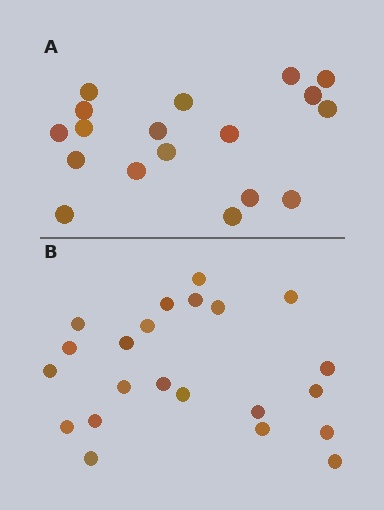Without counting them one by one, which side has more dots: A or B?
Region B (the bottom region) has more dots.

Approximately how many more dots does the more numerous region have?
Region B has about 4 more dots than region A.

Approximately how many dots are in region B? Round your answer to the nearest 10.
About 20 dots. (The exact count is 22, which rounds to 20.)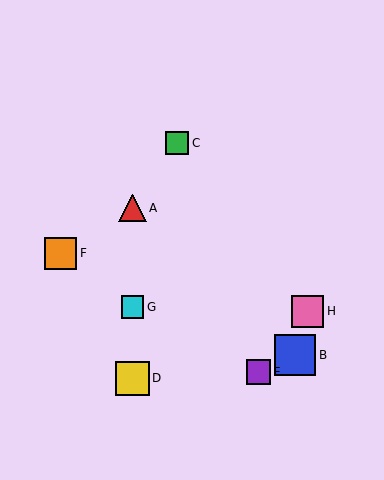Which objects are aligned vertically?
Objects A, D, G are aligned vertically.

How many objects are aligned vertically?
3 objects (A, D, G) are aligned vertically.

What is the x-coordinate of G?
Object G is at x≈133.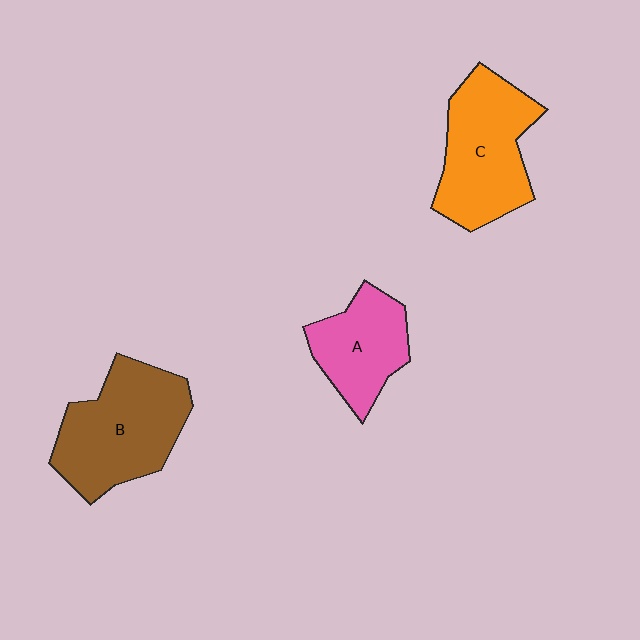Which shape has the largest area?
Shape B (brown).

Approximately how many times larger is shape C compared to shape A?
Approximately 1.4 times.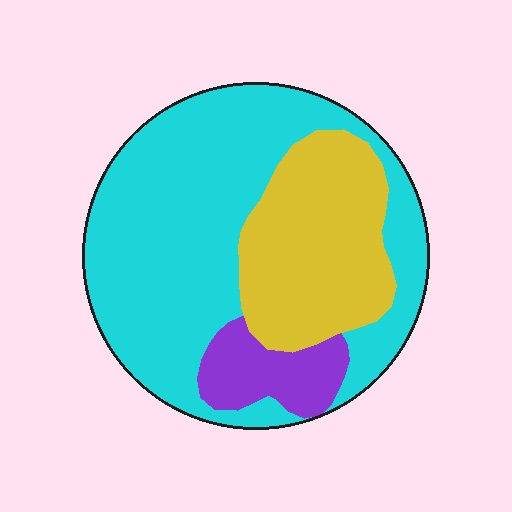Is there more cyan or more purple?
Cyan.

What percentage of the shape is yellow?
Yellow covers 28% of the shape.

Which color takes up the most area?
Cyan, at roughly 60%.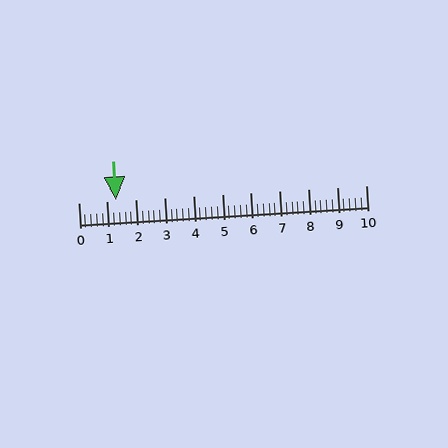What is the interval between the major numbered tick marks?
The major tick marks are spaced 1 units apart.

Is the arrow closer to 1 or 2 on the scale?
The arrow is closer to 1.